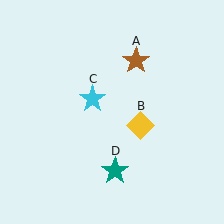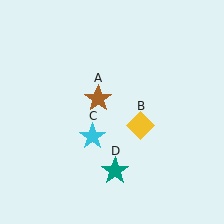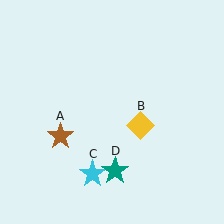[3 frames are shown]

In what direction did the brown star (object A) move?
The brown star (object A) moved down and to the left.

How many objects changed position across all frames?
2 objects changed position: brown star (object A), cyan star (object C).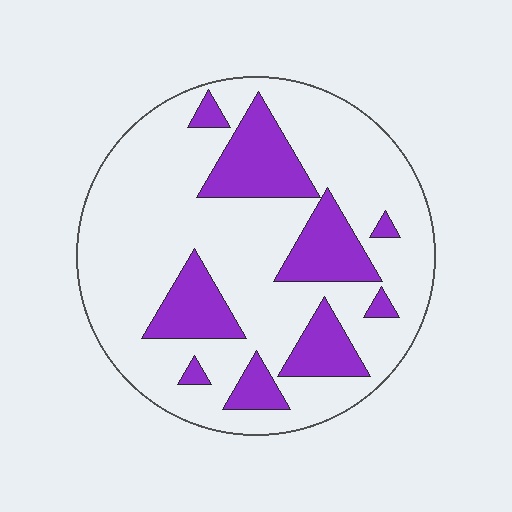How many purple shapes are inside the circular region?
9.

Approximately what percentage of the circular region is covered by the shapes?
Approximately 25%.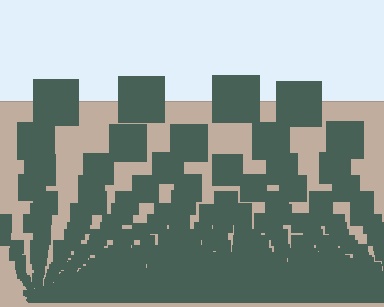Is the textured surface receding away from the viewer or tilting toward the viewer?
The surface appears to tilt toward the viewer. Texture elements get larger and sparser toward the top.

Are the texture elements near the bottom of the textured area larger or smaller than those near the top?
Smaller. The gradient is inverted — elements near the bottom are smaller and denser.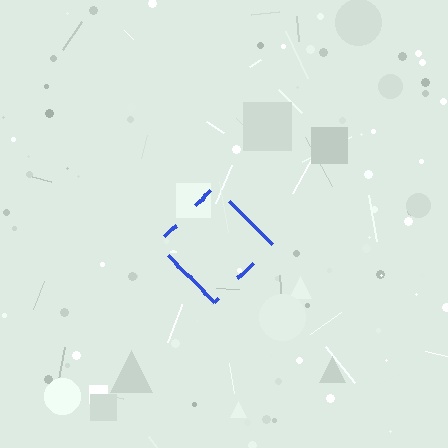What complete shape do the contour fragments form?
The contour fragments form a diamond.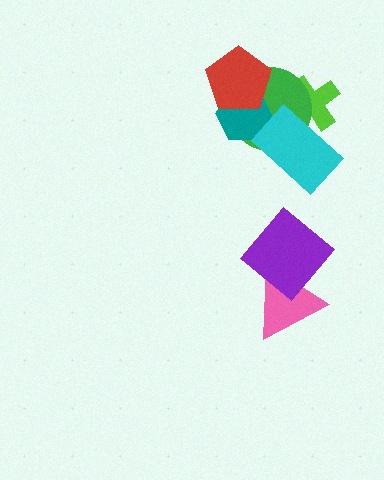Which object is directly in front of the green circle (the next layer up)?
The teal hexagon is directly in front of the green circle.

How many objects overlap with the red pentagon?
2 objects overlap with the red pentagon.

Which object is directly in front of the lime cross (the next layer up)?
The green circle is directly in front of the lime cross.